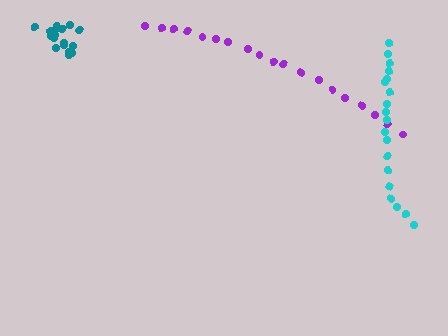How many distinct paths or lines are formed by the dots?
There are 3 distinct paths.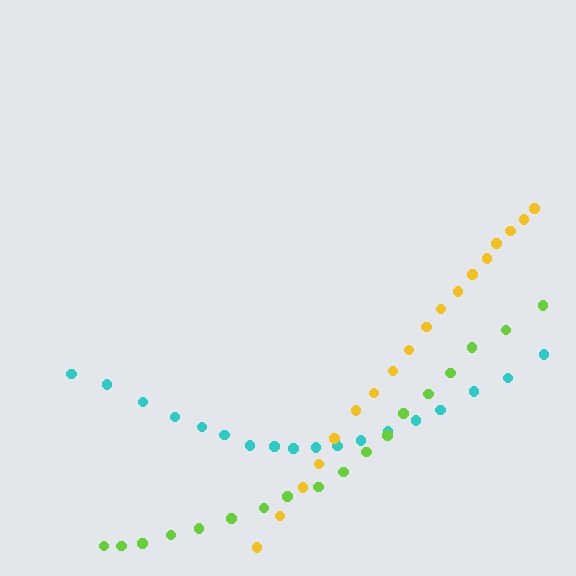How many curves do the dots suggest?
There are 3 distinct paths.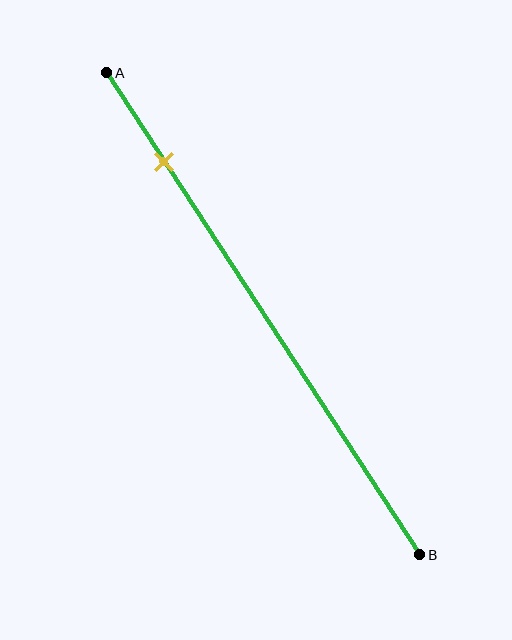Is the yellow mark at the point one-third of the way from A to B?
No, the mark is at about 20% from A, not at the 33% one-third point.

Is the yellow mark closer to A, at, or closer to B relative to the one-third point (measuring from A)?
The yellow mark is closer to point A than the one-third point of segment AB.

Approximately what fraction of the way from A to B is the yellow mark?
The yellow mark is approximately 20% of the way from A to B.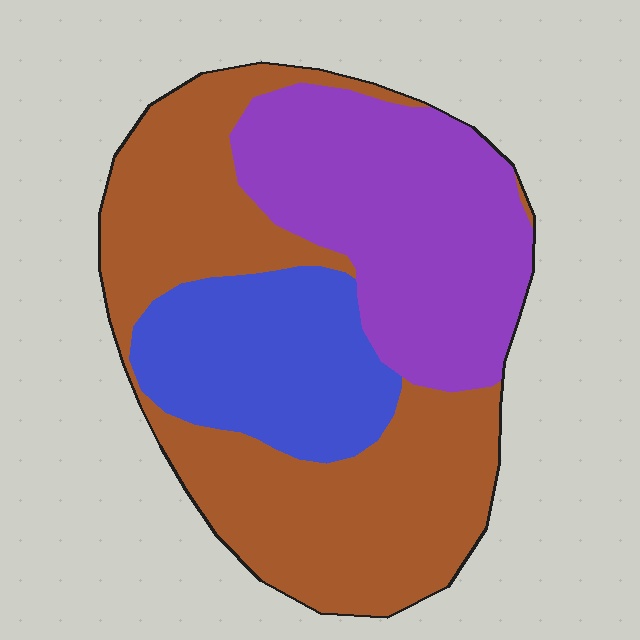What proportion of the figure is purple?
Purple takes up about one third (1/3) of the figure.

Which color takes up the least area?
Blue, at roughly 20%.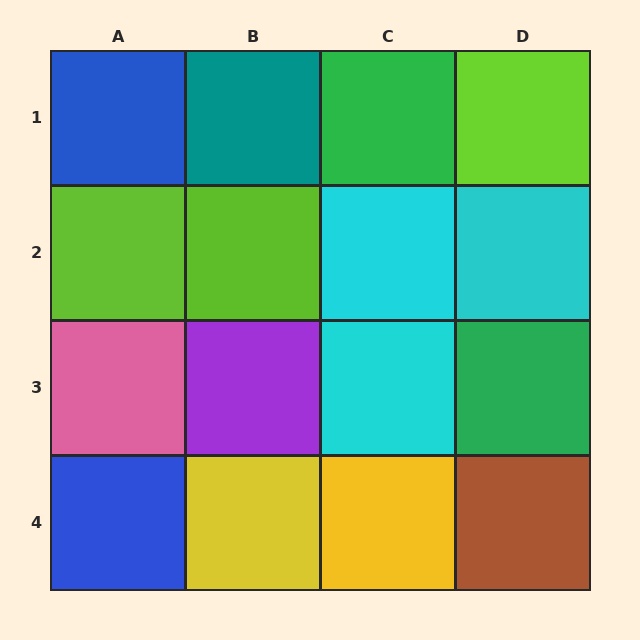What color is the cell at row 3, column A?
Pink.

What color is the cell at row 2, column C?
Cyan.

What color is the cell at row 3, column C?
Cyan.